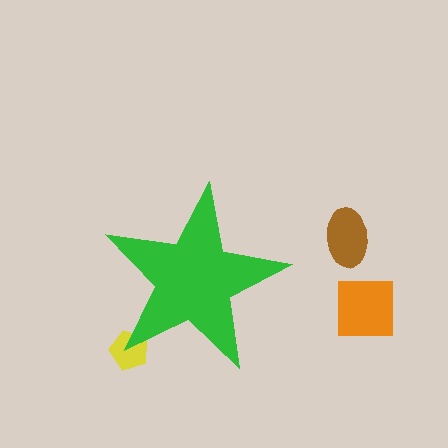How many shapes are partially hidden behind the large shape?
1 shape is partially hidden.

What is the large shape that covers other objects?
A green star.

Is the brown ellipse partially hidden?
No, the brown ellipse is fully visible.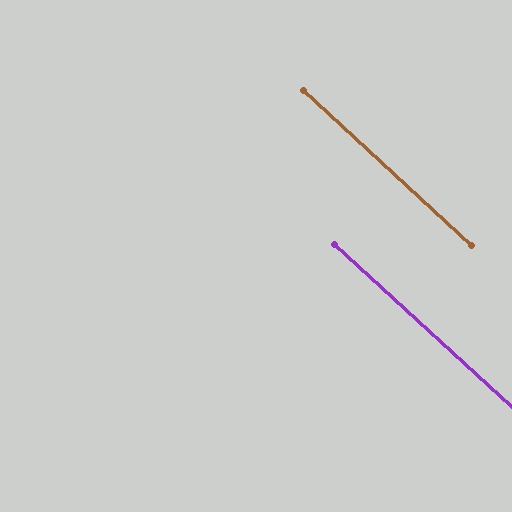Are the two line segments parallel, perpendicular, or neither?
Parallel — their directions differ by only 0.1°.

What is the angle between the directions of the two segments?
Approximately 0 degrees.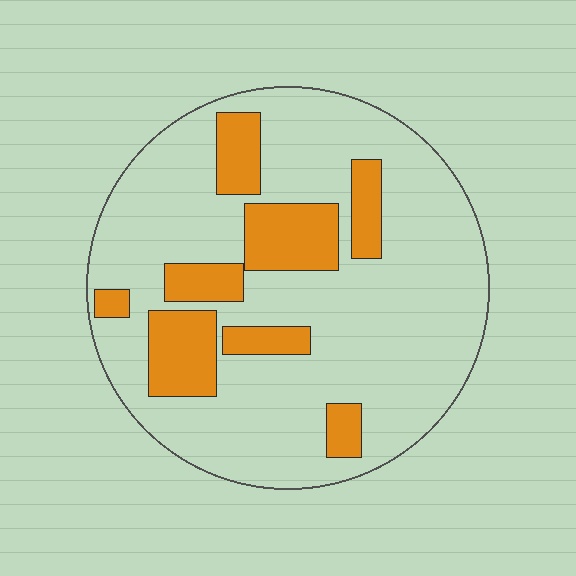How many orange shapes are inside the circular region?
8.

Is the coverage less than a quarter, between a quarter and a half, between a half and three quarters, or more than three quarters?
Less than a quarter.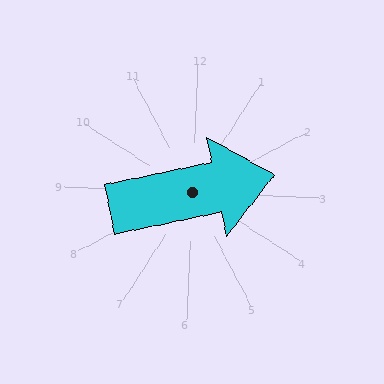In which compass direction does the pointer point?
East.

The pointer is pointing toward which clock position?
Roughly 3 o'clock.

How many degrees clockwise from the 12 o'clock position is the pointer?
Approximately 76 degrees.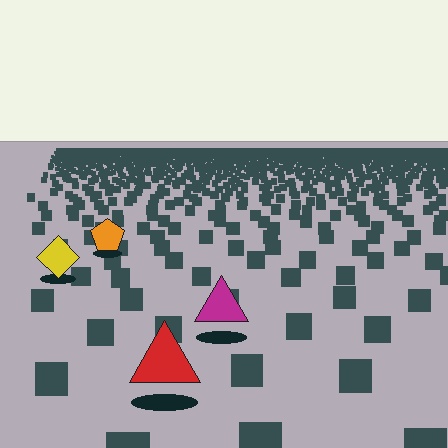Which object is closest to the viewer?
The red triangle is closest. The texture marks near it are larger and more spread out.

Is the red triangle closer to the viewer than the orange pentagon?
Yes. The red triangle is closer — you can tell from the texture gradient: the ground texture is coarser near it.